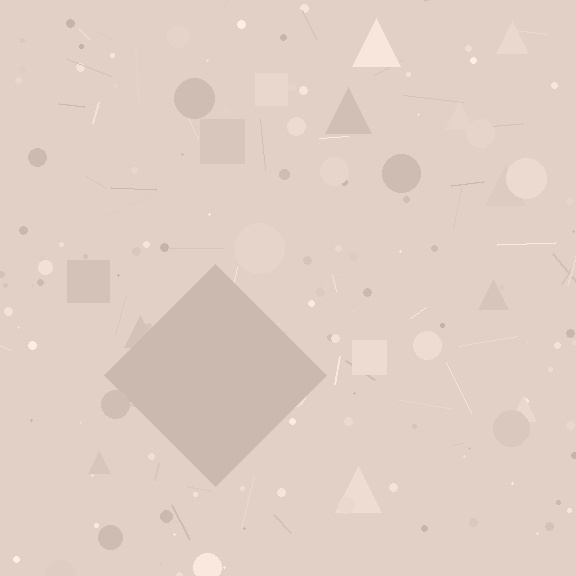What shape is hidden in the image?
A diamond is hidden in the image.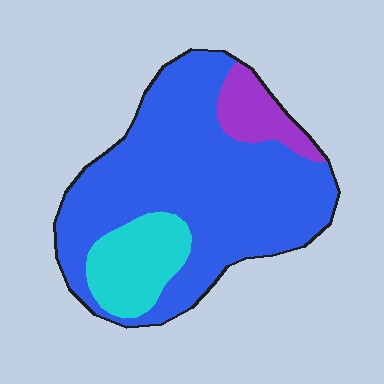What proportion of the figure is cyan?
Cyan takes up about one sixth (1/6) of the figure.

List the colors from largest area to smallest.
From largest to smallest: blue, cyan, purple.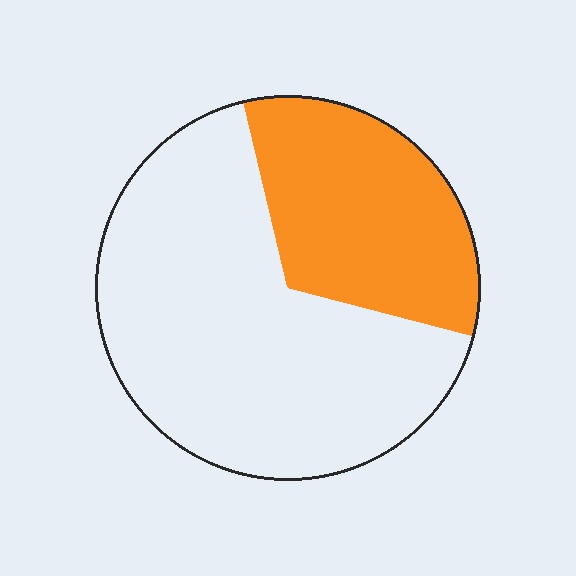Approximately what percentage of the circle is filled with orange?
Approximately 35%.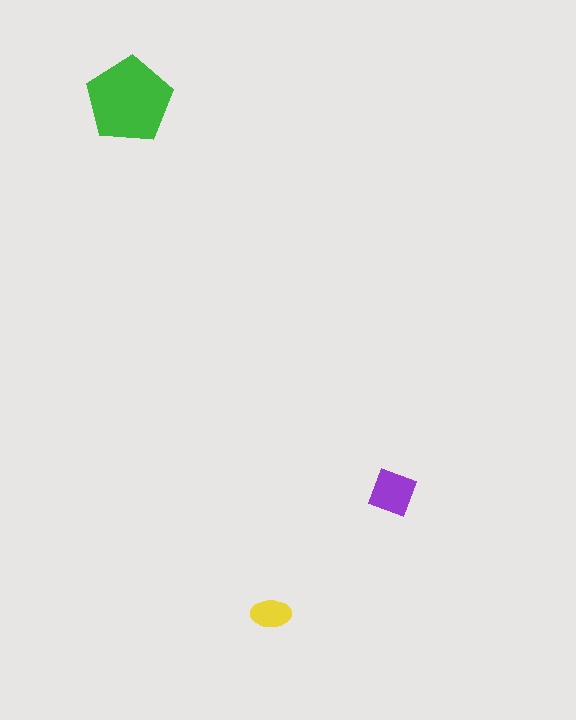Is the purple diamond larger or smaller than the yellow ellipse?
Larger.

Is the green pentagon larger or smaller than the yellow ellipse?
Larger.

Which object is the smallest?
The yellow ellipse.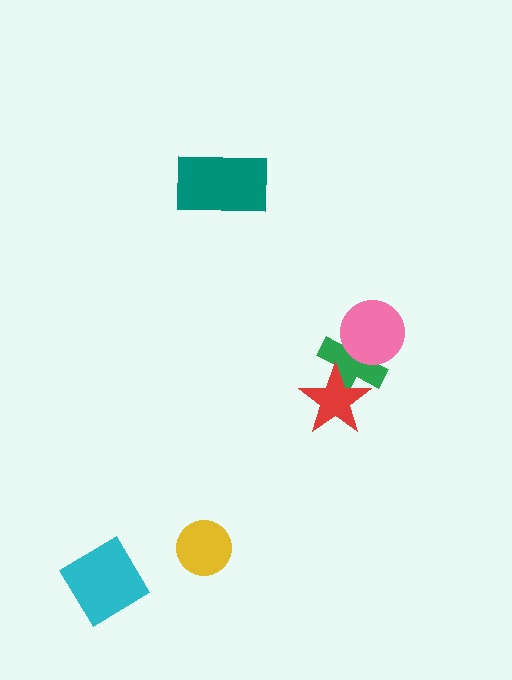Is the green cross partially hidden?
Yes, it is partially covered by another shape.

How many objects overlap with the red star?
1 object overlaps with the red star.